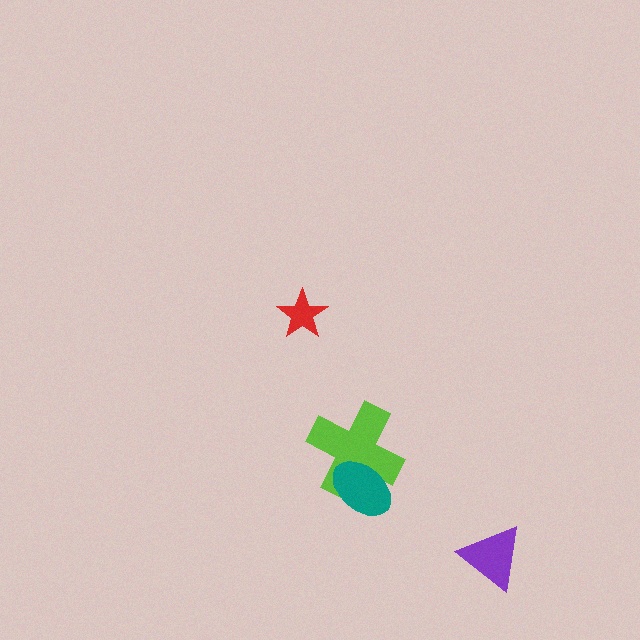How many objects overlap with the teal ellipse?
1 object overlaps with the teal ellipse.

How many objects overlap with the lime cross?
1 object overlaps with the lime cross.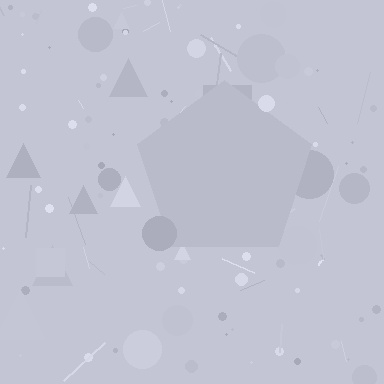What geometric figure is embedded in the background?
A pentagon is embedded in the background.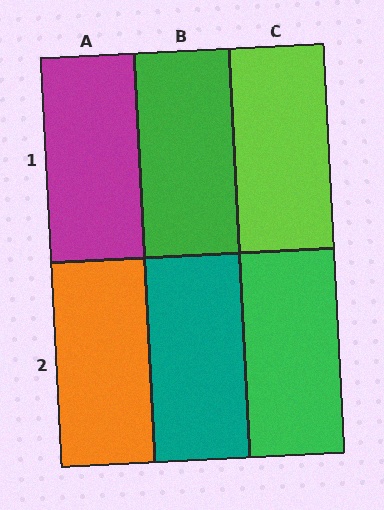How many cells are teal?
1 cell is teal.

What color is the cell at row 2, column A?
Orange.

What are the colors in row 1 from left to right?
Magenta, green, lime.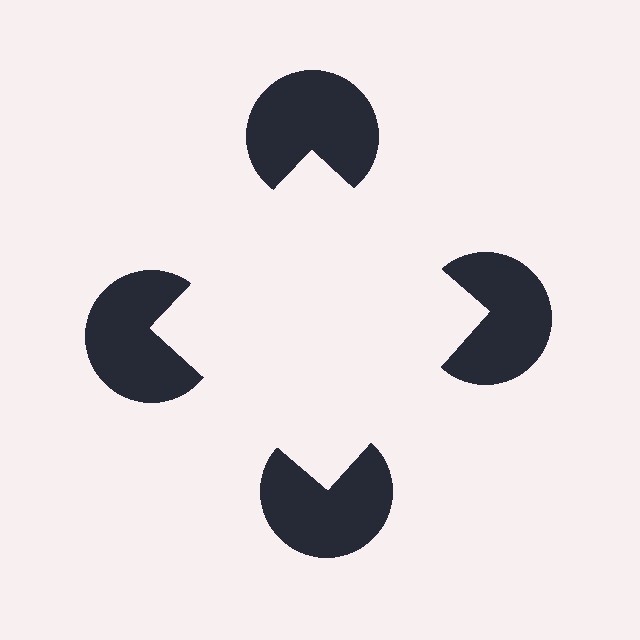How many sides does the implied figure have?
4 sides.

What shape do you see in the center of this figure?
An illusory square — its edges are inferred from the aligned wedge cuts in the pac-man discs, not physically drawn.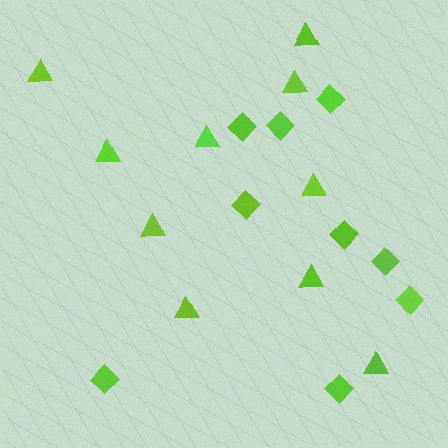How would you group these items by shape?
There are 2 groups: one group of triangles (10) and one group of diamonds (9).